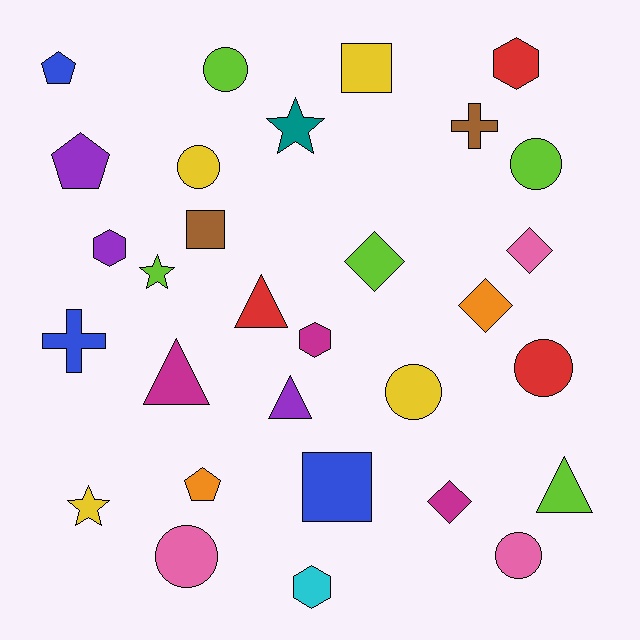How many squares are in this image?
There are 3 squares.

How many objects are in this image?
There are 30 objects.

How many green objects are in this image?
There are no green objects.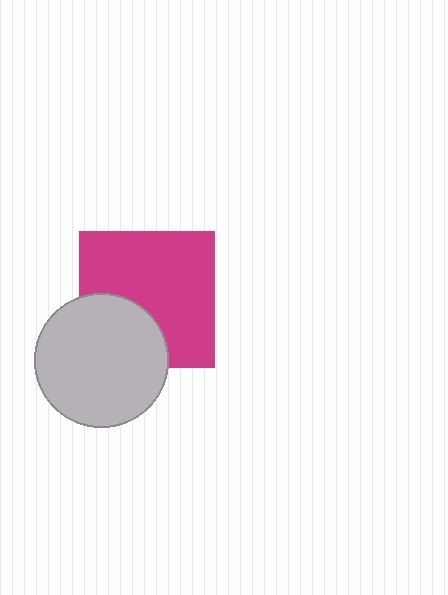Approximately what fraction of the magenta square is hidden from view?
Roughly 31% of the magenta square is hidden behind the light gray circle.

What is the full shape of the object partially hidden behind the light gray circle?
The partially hidden object is a magenta square.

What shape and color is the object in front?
The object in front is a light gray circle.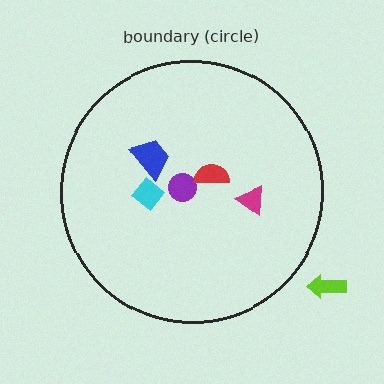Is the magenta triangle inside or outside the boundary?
Inside.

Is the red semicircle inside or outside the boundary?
Inside.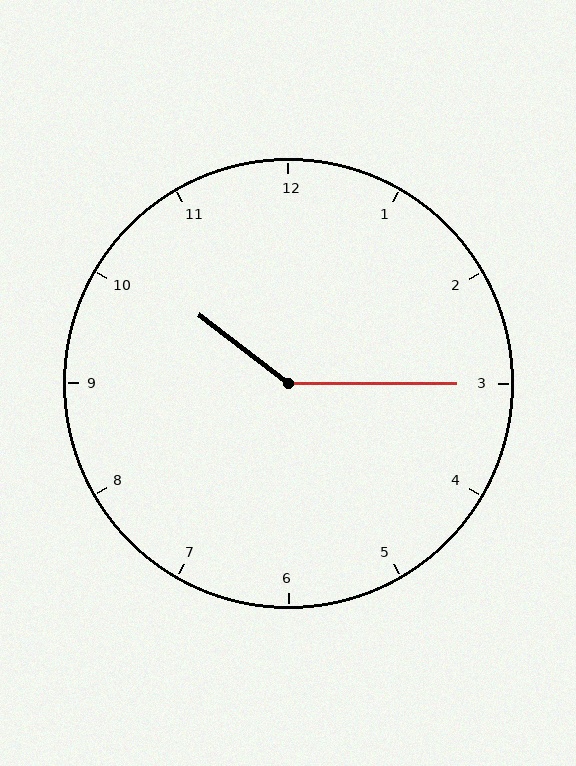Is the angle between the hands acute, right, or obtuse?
It is obtuse.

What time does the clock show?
10:15.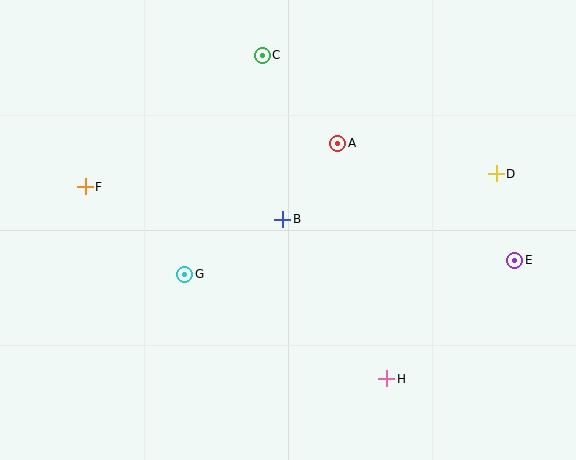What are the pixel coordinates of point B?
Point B is at (283, 219).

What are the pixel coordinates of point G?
Point G is at (185, 274).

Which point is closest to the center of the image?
Point B at (283, 219) is closest to the center.